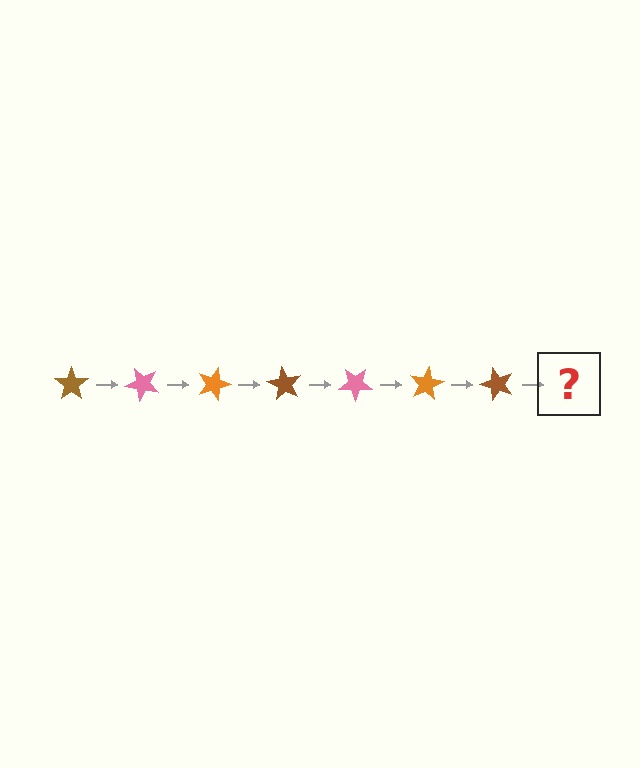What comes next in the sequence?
The next element should be a pink star, rotated 315 degrees from the start.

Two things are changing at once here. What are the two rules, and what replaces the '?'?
The two rules are that it rotates 45 degrees each step and the color cycles through brown, pink, and orange. The '?' should be a pink star, rotated 315 degrees from the start.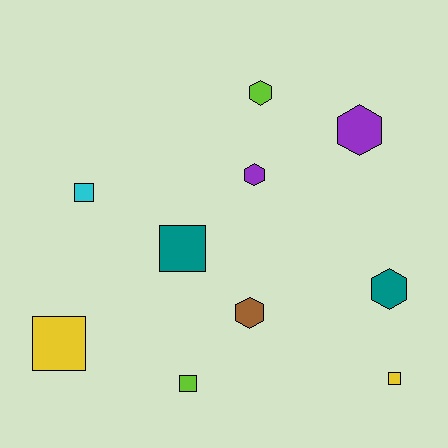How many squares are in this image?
There are 5 squares.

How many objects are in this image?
There are 10 objects.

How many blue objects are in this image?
There are no blue objects.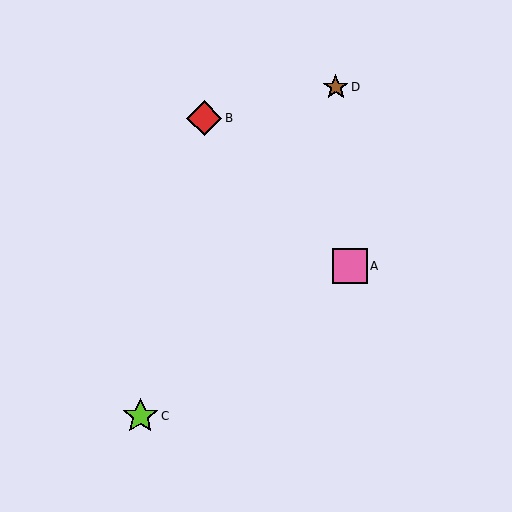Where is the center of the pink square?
The center of the pink square is at (350, 266).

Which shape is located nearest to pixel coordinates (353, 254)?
The pink square (labeled A) at (350, 266) is nearest to that location.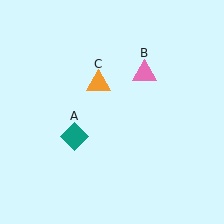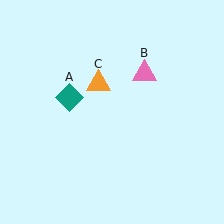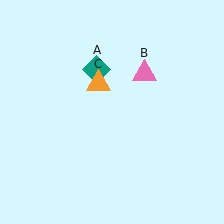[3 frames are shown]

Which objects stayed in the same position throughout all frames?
Pink triangle (object B) and orange triangle (object C) remained stationary.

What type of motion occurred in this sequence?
The teal diamond (object A) rotated clockwise around the center of the scene.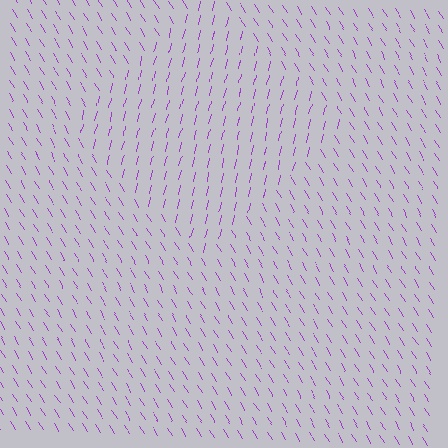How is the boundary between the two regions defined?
The boundary is defined purely by a change in line orientation (approximately 45 degrees difference). All lines are the same color and thickness.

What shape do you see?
I see a diamond.